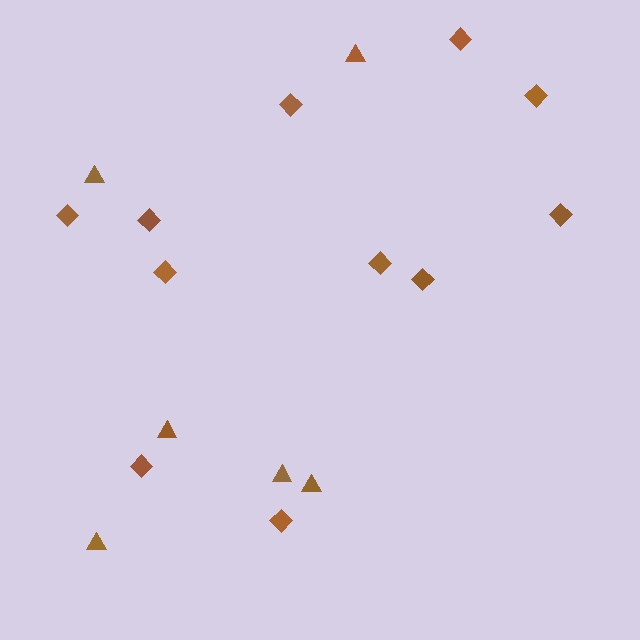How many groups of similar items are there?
There are 2 groups: one group of triangles (6) and one group of diamonds (11).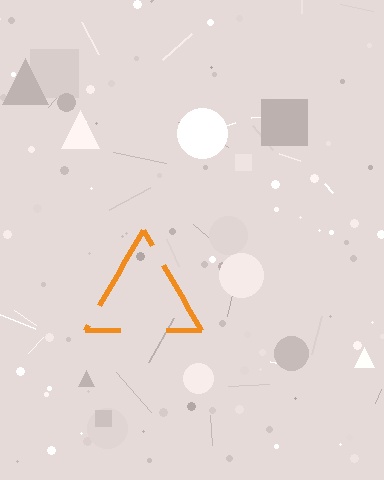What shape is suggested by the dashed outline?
The dashed outline suggests a triangle.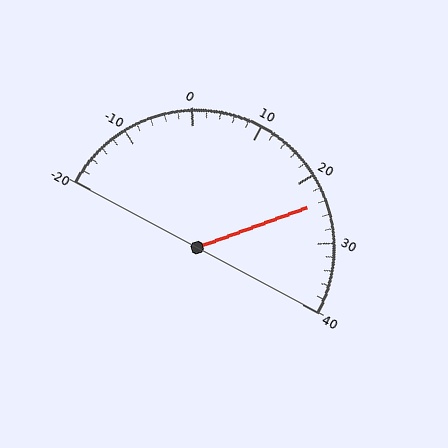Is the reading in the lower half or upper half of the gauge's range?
The reading is in the upper half of the range (-20 to 40).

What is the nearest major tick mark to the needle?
The nearest major tick mark is 20.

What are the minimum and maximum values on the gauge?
The gauge ranges from -20 to 40.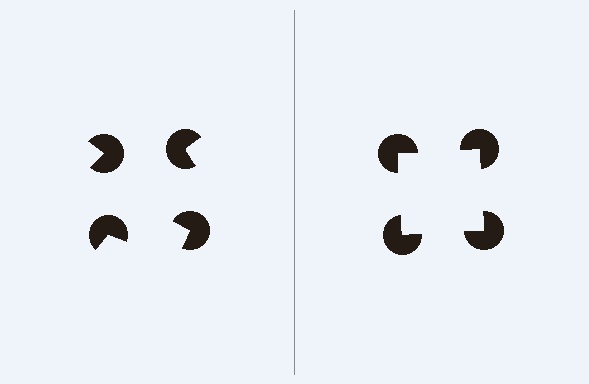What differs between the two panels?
The pac-man discs are positioned identically on both sides; only the wedge orientations differ. On the right they align to a square; on the left they are misaligned.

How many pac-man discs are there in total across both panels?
8 — 4 on each side.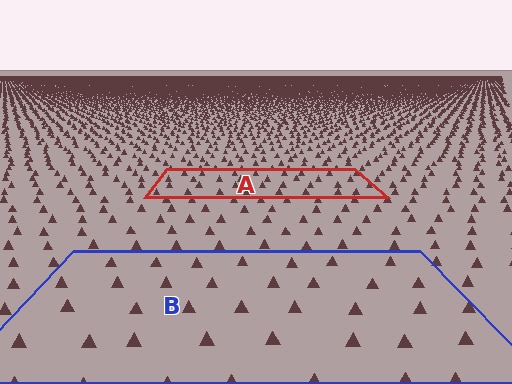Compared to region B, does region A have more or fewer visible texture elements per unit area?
Region A has more texture elements per unit area — they are packed more densely because it is farther away.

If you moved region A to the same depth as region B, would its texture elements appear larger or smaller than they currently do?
They would appear larger. At a closer depth, the same texture elements are projected at a bigger on-screen size.